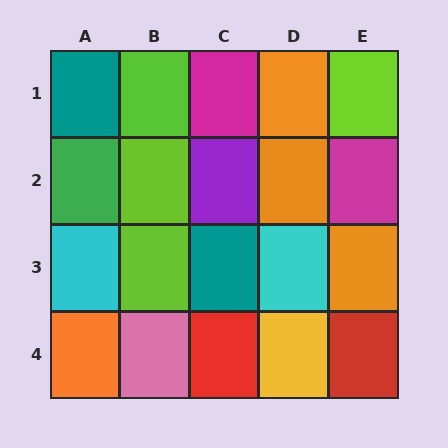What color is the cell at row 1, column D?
Orange.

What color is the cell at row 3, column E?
Orange.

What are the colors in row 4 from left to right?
Orange, pink, red, yellow, red.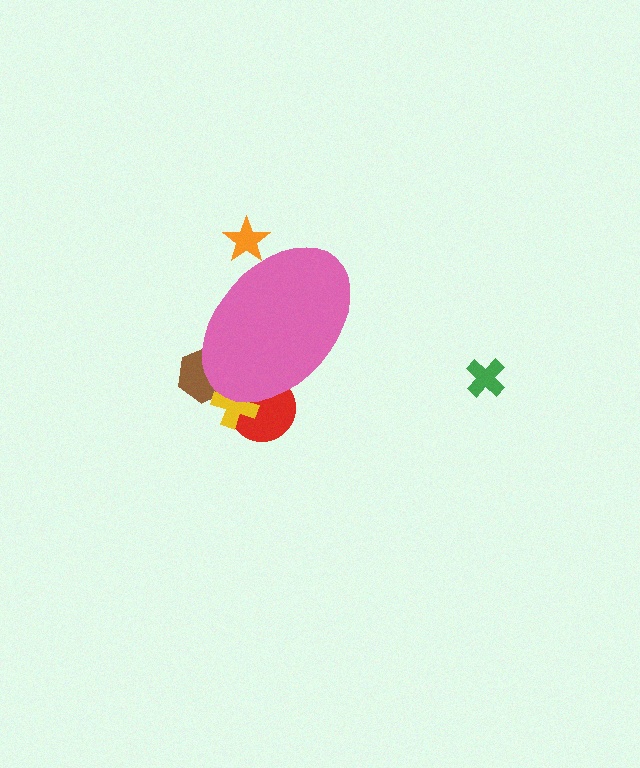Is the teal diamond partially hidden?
Yes, the teal diamond is partially hidden behind the pink ellipse.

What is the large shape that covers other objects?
A pink ellipse.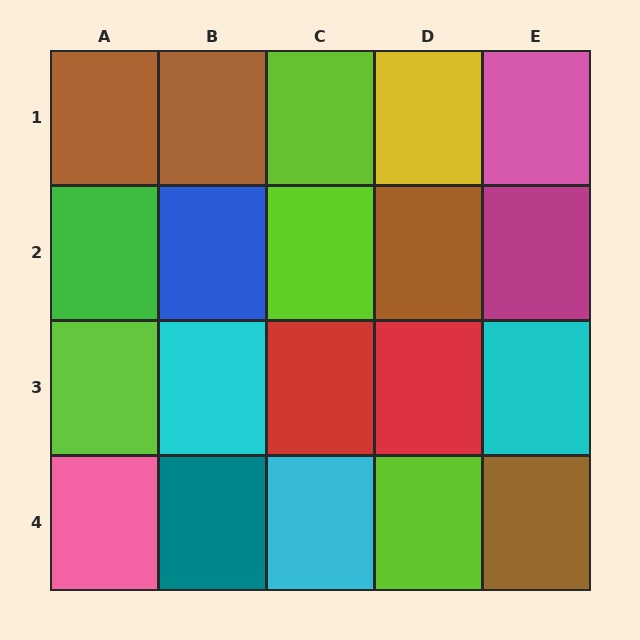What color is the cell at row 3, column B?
Cyan.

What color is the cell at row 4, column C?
Cyan.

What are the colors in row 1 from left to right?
Brown, brown, lime, yellow, pink.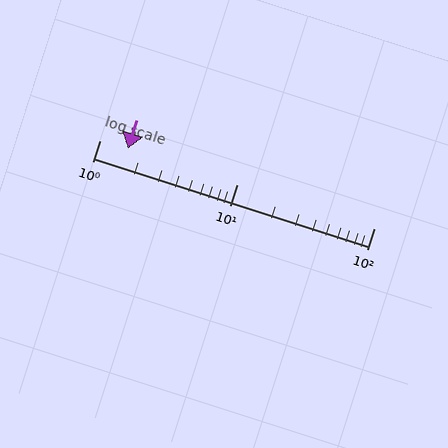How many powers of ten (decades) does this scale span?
The scale spans 2 decades, from 1 to 100.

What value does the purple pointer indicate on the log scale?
The pointer indicates approximately 1.6.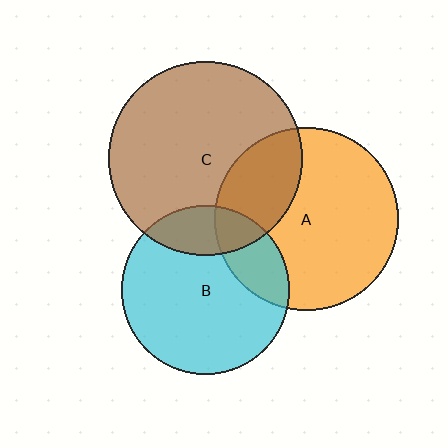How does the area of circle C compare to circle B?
Approximately 1.3 times.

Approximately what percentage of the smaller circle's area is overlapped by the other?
Approximately 20%.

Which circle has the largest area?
Circle C (brown).